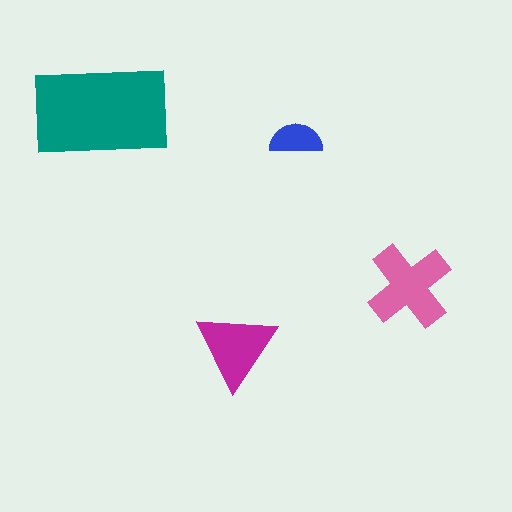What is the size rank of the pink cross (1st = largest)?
2nd.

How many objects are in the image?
There are 4 objects in the image.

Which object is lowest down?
The magenta triangle is bottommost.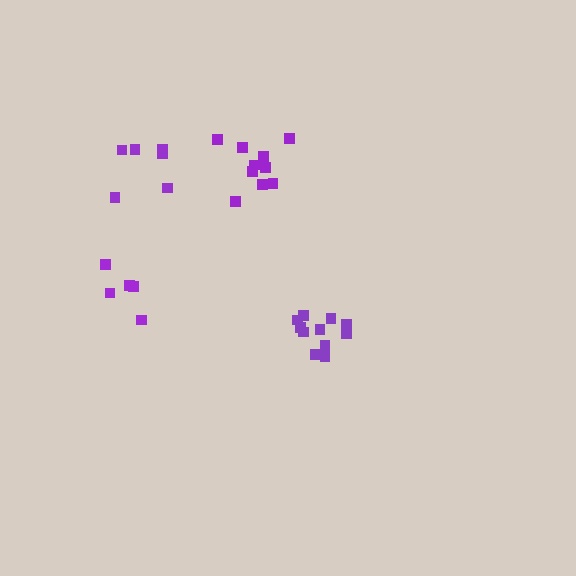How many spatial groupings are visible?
There are 4 spatial groupings.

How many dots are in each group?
Group 1: 5 dots, Group 2: 11 dots, Group 3: 10 dots, Group 4: 6 dots (32 total).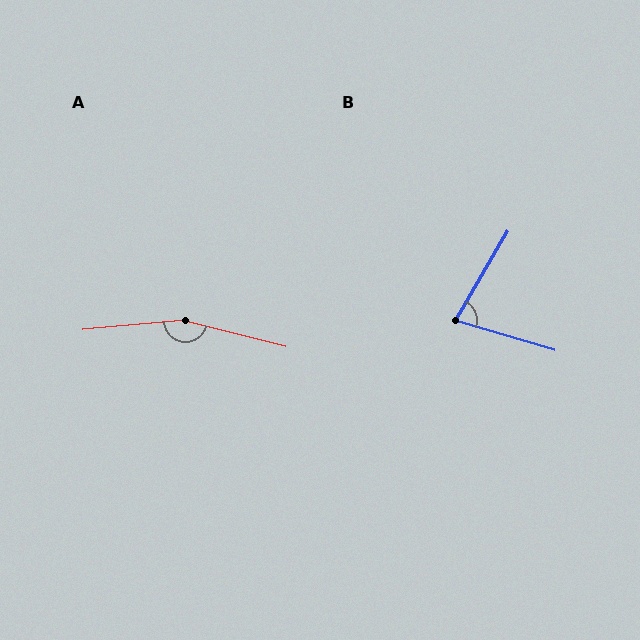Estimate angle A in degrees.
Approximately 161 degrees.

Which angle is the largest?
A, at approximately 161 degrees.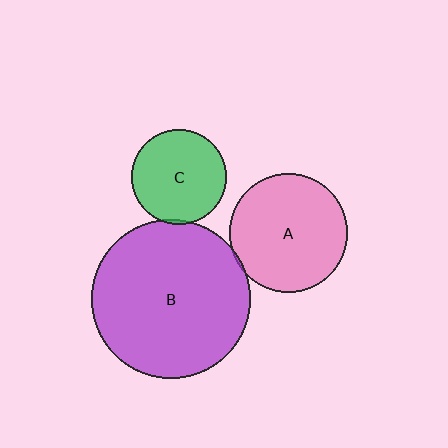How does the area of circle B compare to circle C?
Approximately 2.8 times.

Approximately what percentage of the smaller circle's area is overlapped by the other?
Approximately 5%.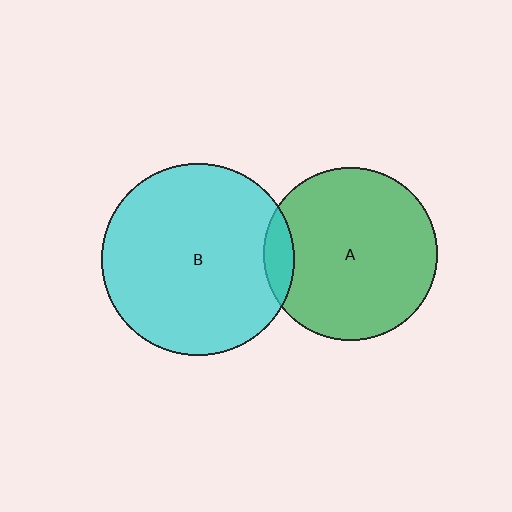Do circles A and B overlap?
Yes.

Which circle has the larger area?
Circle B (cyan).